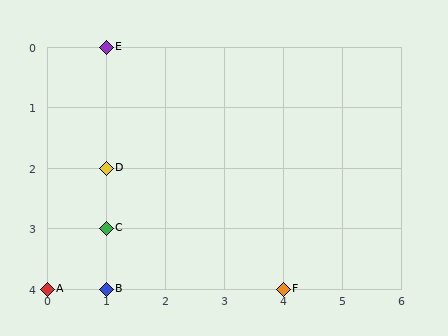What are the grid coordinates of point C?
Point C is at grid coordinates (1, 3).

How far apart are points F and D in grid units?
Points F and D are 3 columns and 2 rows apart (about 3.6 grid units diagonally).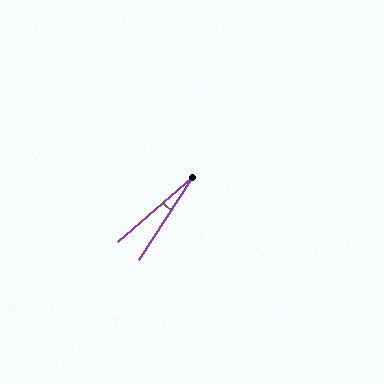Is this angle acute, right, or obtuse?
It is acute.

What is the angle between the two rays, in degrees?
Approximately 16 degrees.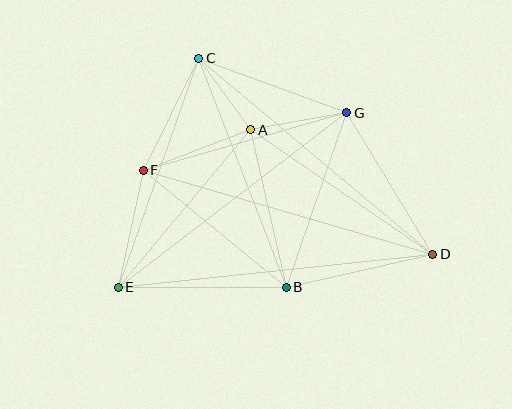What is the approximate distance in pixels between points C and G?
The distance between C and G is approximately 158 pixels.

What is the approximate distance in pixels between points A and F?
The distance between A and F is approximately 115 pixels.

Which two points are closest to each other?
Points A and C are closest to each other.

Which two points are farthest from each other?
Points D and E are farthest from each other.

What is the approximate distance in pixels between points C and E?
The distance between C and E is approximately 243 pixels.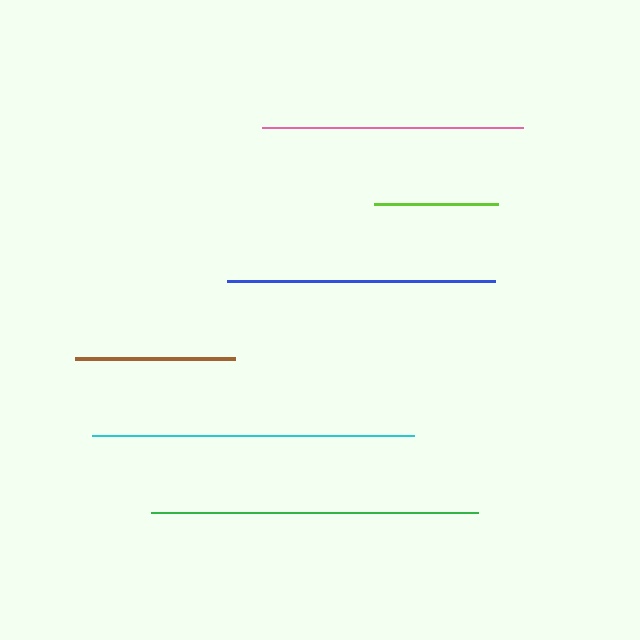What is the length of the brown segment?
The brown segment is approximately 160 pixels long.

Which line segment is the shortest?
The lime line is the shortest at approximately 124 pixels.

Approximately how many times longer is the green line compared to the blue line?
The green line is approximately 1.2 times the length of the blue line.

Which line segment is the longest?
The green line is the longest at approximately 326 pixels.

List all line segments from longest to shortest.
From longest to shortest: green, cyan, blue, pink, brown, lime.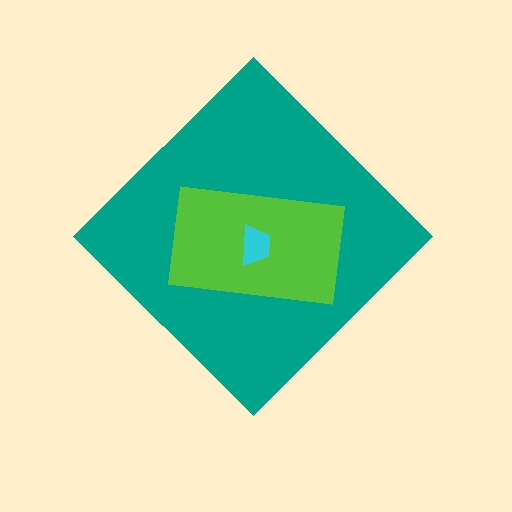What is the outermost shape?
The teal diamond.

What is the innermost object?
The cyan trapezoid.